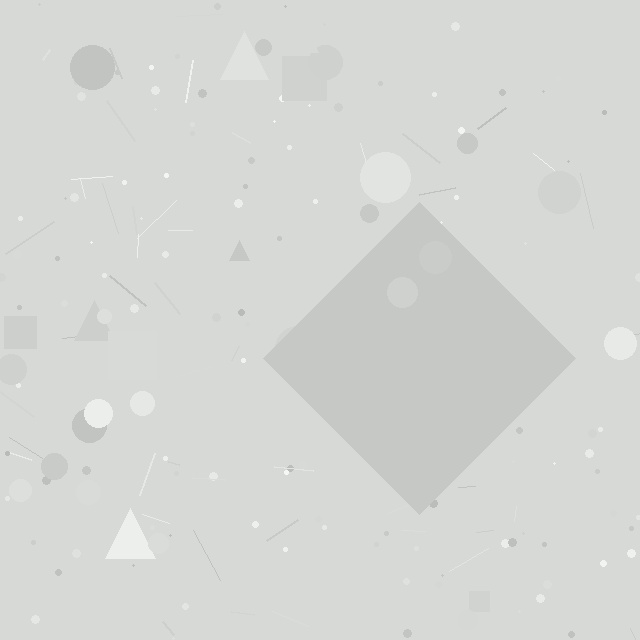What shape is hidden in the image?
A diamond is hidden in the image.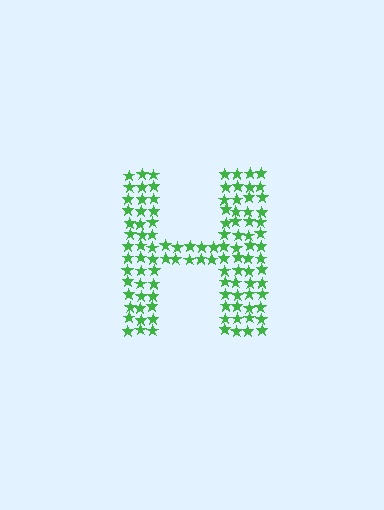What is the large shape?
The large shape is the letter H.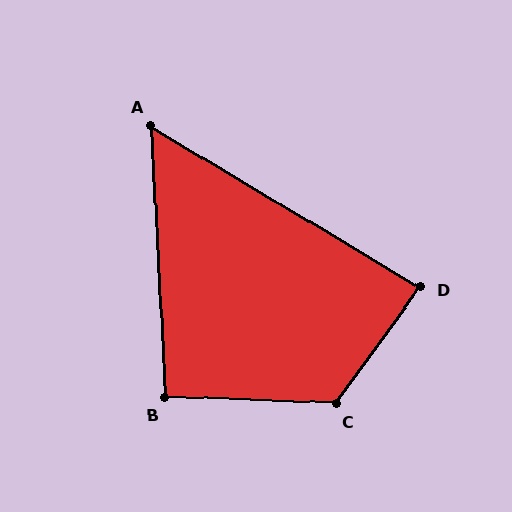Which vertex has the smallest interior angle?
A, at approximately 56 degrees.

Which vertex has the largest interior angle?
C, at approximately 124 degrees.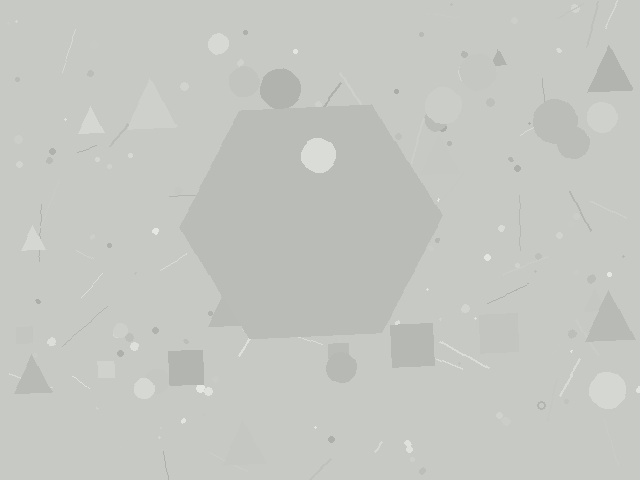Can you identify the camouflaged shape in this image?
The camouflaged shape is a hexagon.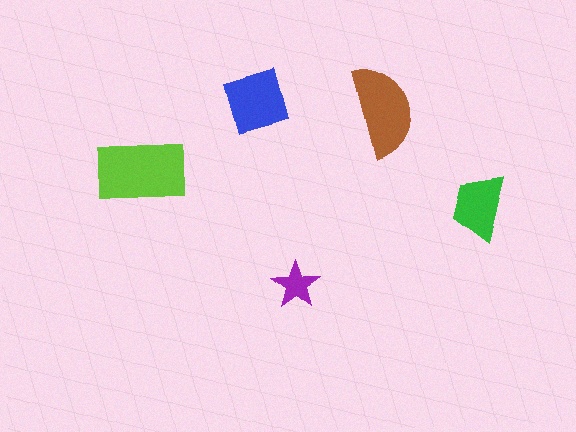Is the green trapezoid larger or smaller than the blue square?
Smaller.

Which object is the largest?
The lime rectangle.